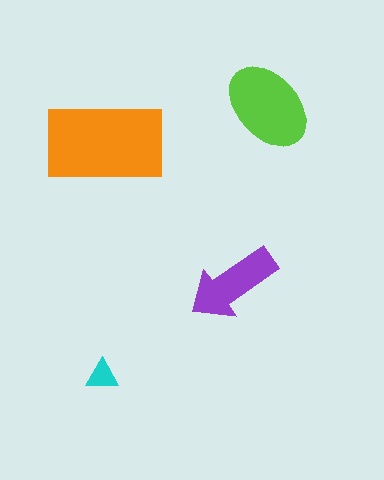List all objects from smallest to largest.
The cyan triangle, the purple arrow, the lime ellipse, the orange rectangle.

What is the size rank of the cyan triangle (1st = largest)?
4th.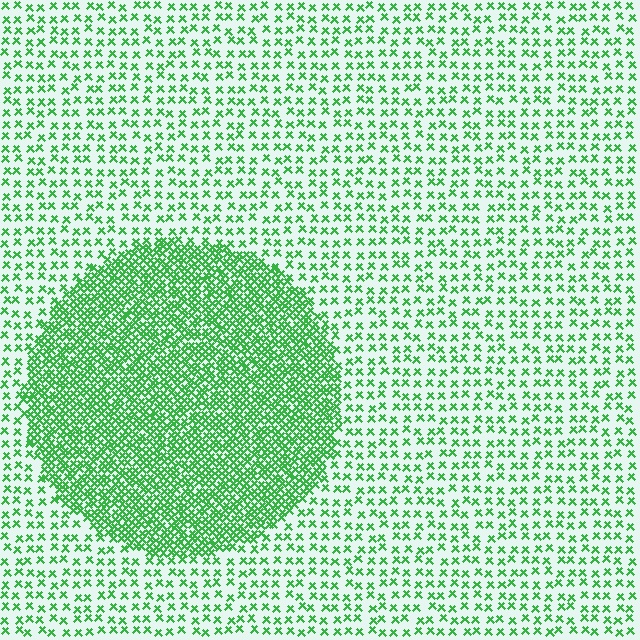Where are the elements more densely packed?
The elements are more densely packed inside the circle boundary.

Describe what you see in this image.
The image contains small green elements arranged at two different densities. A circle-shaped region is visible where the elements are more densely packed than the surrounding area.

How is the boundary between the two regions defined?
The boundary is defined by a change in element density (approximately 2.9x ratio). All elements are the same color, size, and shape.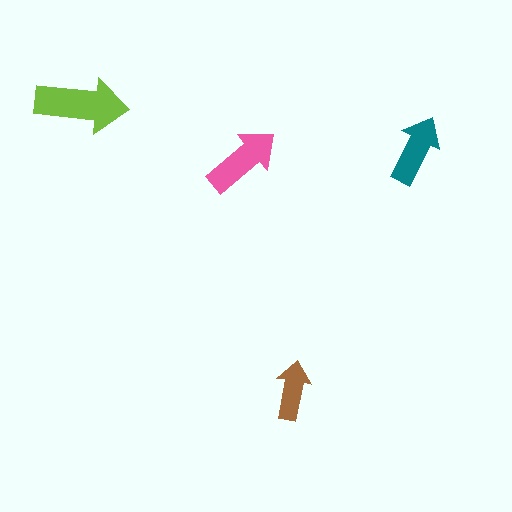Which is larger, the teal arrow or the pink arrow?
The pink one.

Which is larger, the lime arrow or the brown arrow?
The lime one.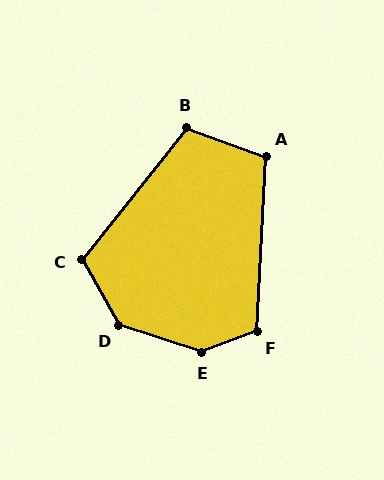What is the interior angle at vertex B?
Approximately 109 degrees (obtuse).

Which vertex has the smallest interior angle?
A, at approximately 106 degrees.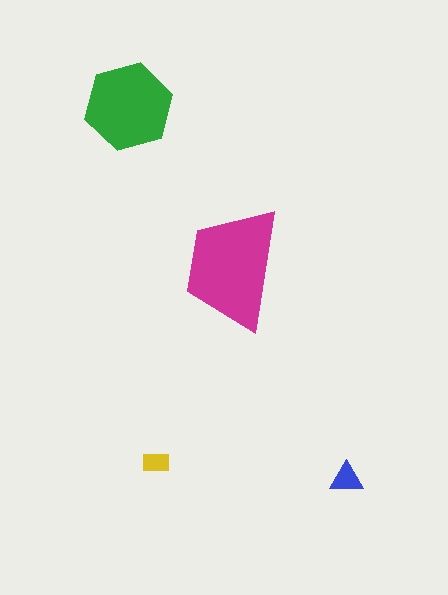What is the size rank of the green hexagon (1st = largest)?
2nd.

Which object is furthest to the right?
The blue triangle is rightmost.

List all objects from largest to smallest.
The magenta trapezoid, the green hexagon, the blue triangle, the yellow rectangle.